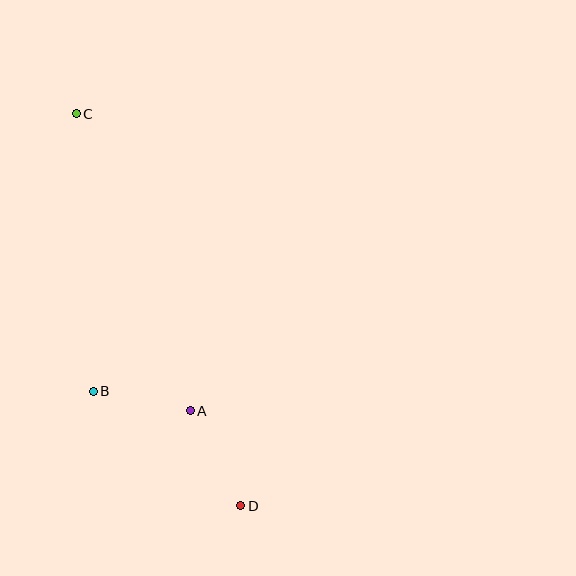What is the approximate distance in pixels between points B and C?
The distance between B and C is approximately 278 pixels.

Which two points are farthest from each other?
Points C and D are farthest from each other.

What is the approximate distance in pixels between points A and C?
The distance between A and C is approximately 318 pixels.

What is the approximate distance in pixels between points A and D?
The distance between A and D is approximately 108 pixels.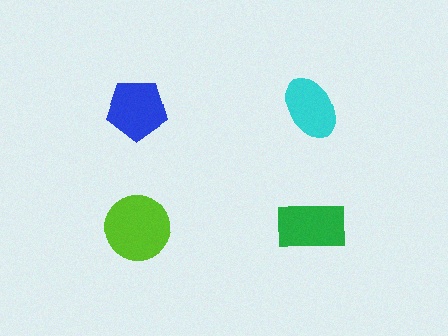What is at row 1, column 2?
A cyan ellipse.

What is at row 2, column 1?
A lime circle.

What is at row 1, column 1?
A blue pentagon.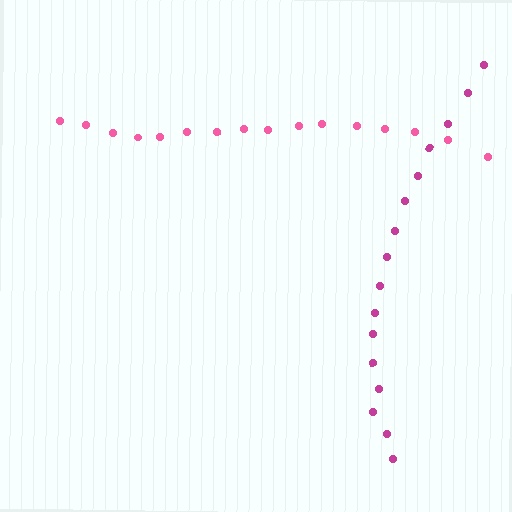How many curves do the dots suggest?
There are 2 distinct paths.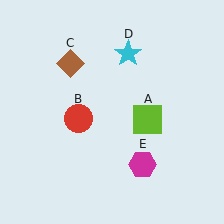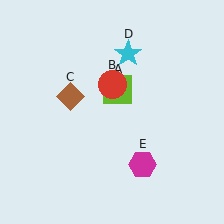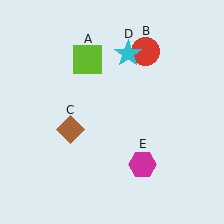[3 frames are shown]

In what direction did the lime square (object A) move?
The lime square (object A) moved up and to the left.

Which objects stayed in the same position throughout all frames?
Cyan star (object D) and magenta hexagon (object E) remained stationary.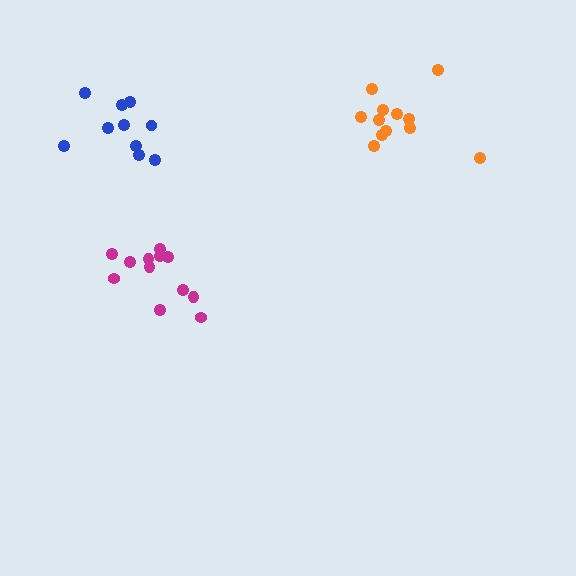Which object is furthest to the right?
The orange cluster is rightmost.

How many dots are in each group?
Group 1: 12 dots, Group 2: 12 dots, Group 3: 10 dots (34 total).